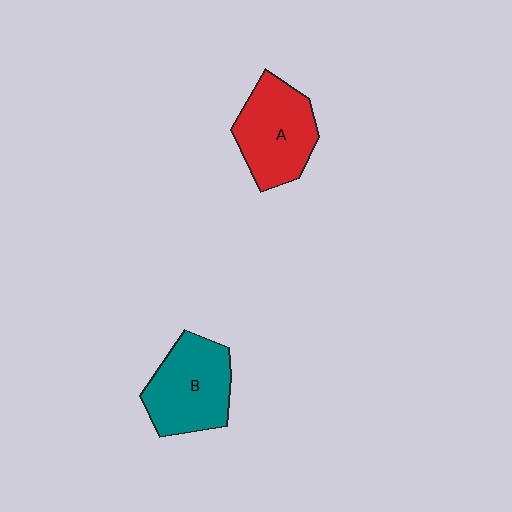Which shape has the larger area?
Shape B (teal).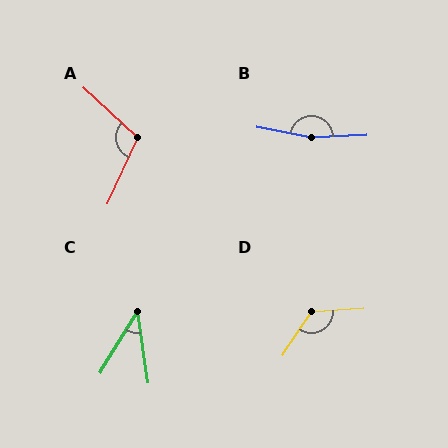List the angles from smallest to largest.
C (40°), A (108°), D (128°), B (167°).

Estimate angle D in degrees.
Approximately 128 degrees.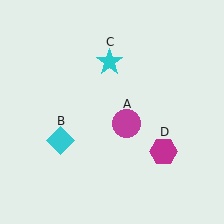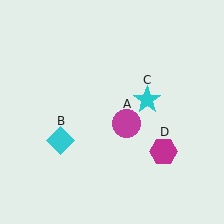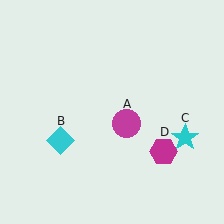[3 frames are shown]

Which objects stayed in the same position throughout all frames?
Magenta circle (object A) and cyan diamond (object B) and magenta hexagon (object D) remained stationary.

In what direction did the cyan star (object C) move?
The cyan star (object C) moved down and to the right.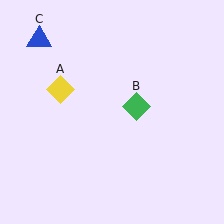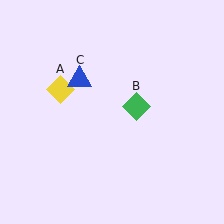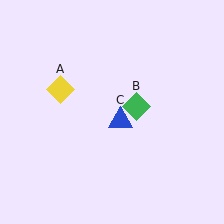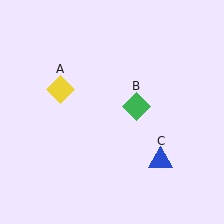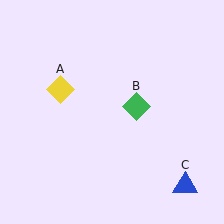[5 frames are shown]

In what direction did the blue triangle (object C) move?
The blue triangle (object C) moved down and to the right.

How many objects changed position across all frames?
1 object changed position: blue triangle (object C).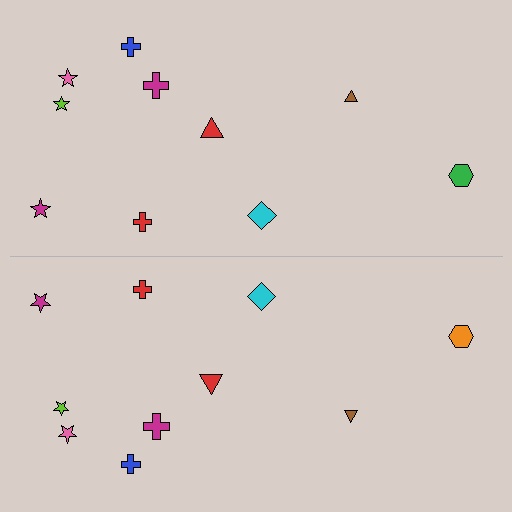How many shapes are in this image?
There are 20 shapes in this image.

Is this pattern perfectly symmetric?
No, the pattern is not perfectly symmetric. The orange hexagon on the bottom side breaks the symmetry — its mirror counterpart is green.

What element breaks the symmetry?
The orange hexagon on the bottom side breaks the symmetry — its mirror counterpart is green.